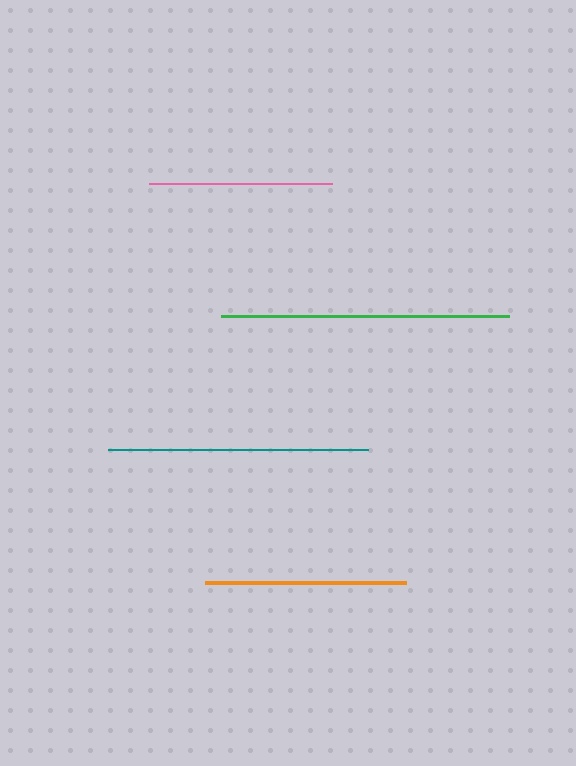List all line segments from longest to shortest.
From longest to shortest: green, teal, orange, pink.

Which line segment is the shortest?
The pink line is the shortest at approximately 183 pixels.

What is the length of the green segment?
The green segment is approximately 288 pixels long.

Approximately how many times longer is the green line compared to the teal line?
The green line is approximately 1.1 times the length of the teal line.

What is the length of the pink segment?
The pink segment is approximately 183 pixels long.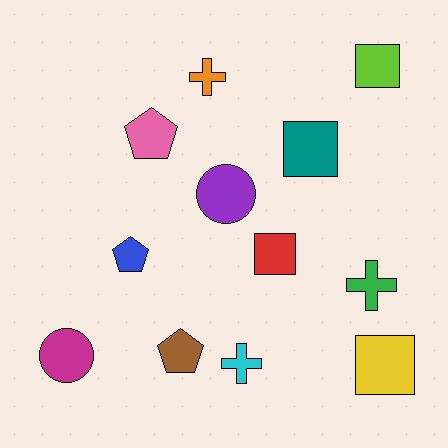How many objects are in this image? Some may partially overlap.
There are 12 objects.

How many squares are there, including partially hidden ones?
There are 4 squares.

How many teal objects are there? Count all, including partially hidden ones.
There is 1 teal object.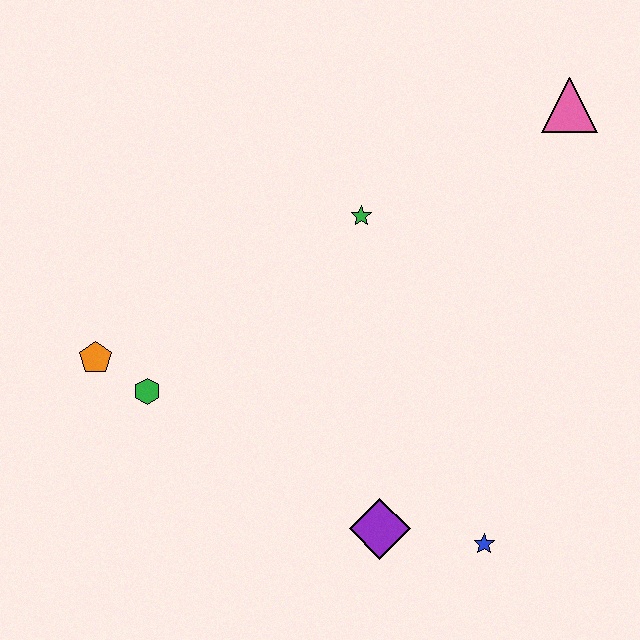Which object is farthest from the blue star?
The pink triangle is farthest from the blue star.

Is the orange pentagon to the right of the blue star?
No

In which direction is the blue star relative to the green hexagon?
The blue star is to the right of the green hexagon.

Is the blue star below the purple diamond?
Yes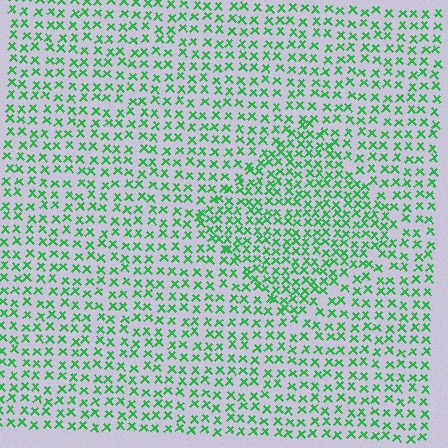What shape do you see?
I see a diamond.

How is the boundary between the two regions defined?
The boundary is defined by a change in element density (approximately 1.5x ratio). All elements are the same color, size, and shape.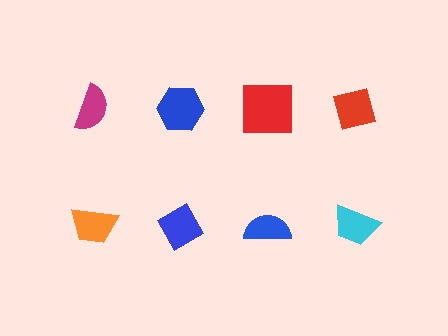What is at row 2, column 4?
A cyan trapezoid.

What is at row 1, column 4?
A red square.